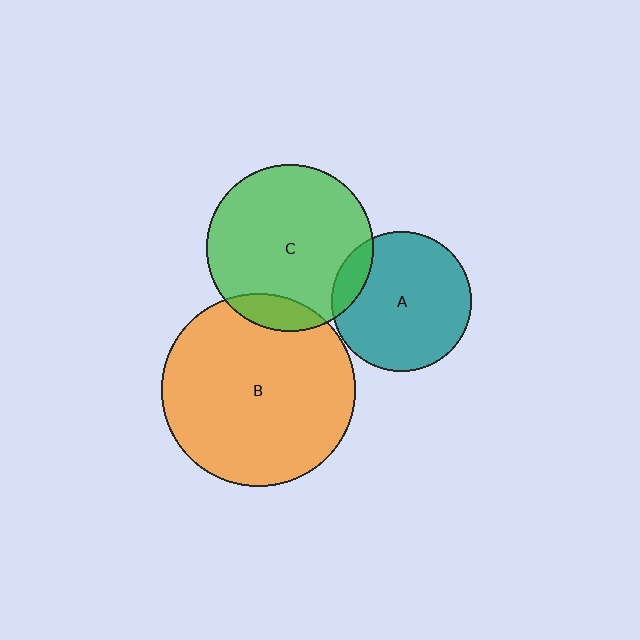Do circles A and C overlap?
Yes.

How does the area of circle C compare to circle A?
Approximately 1.4 times.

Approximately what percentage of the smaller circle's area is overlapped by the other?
Approximately 10%.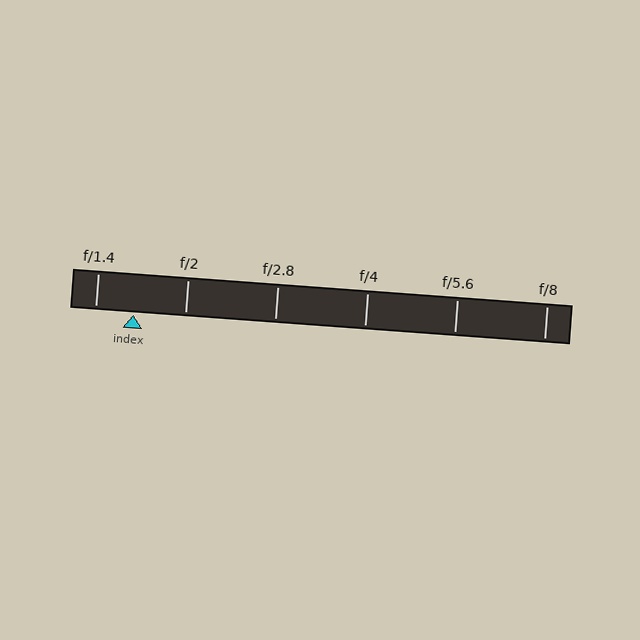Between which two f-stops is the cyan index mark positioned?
The index mark is between f/1.4 and f/2.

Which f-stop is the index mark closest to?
The index mark is closest to f/1.4.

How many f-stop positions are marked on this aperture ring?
There are 6 f-stop positions marked.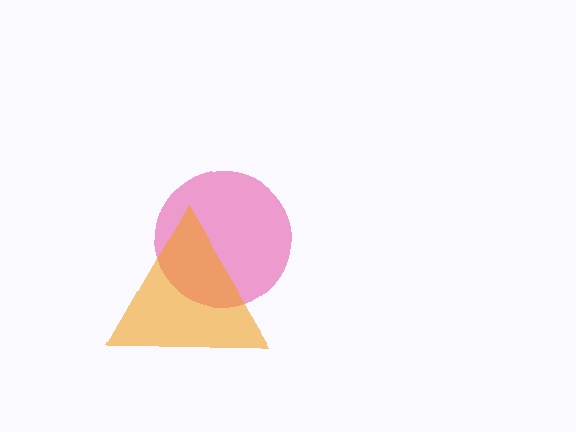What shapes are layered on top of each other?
The layered shapes are: a pink circle, an orange triangle.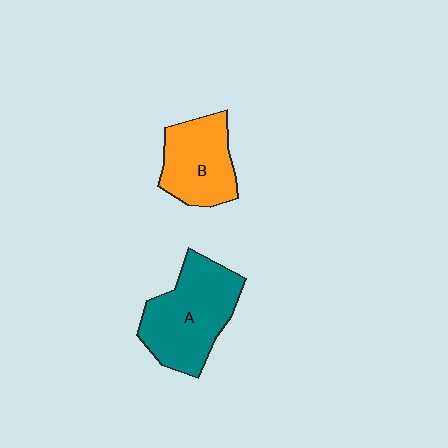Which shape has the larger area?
Shape A (teal).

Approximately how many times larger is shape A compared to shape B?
Approximately 1.4 times.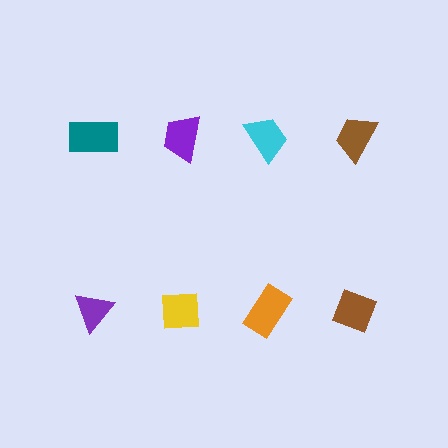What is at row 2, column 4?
A brown diamond.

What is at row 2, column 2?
A yellow square.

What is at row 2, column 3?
An orange rectangle.